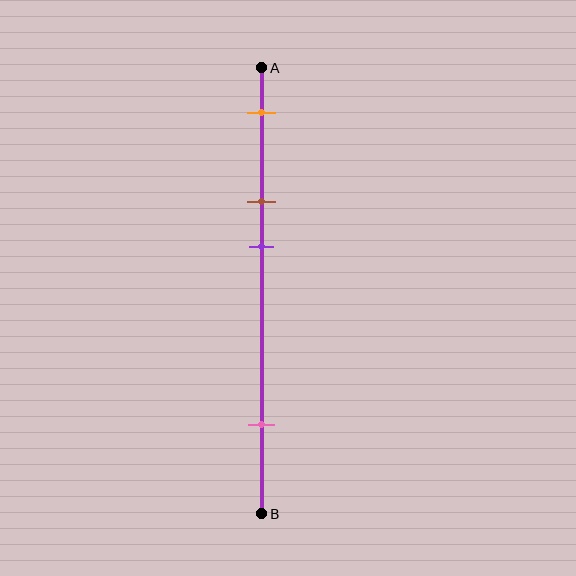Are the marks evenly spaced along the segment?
No, the marks are not evenly spaced.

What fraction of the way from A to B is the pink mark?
The pink mark is approximately 80% (0.8) of the way from A to B.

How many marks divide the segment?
There are 4 marks dividing the segment.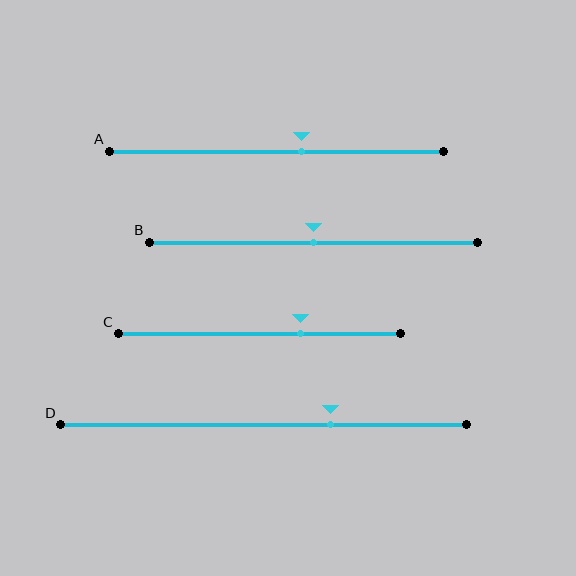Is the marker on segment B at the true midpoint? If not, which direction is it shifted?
Yes, the marker on segment B is at the true midpoint.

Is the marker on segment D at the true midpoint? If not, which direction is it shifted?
No, the marker on segment D is shifted to the right by about 17% of the segment length.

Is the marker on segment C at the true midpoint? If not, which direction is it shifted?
No, the marker on segment C is shifted to the right by about 15% of the segment length.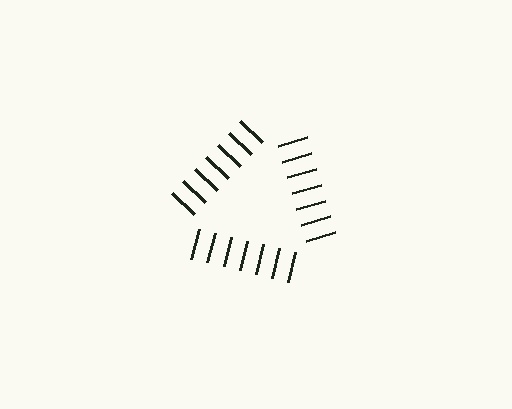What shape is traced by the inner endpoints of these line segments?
An illusory triangle — the line segments terminate on its edges but no continuous stroke is drawn.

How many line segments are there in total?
21 — 7 along each of the 3 edges.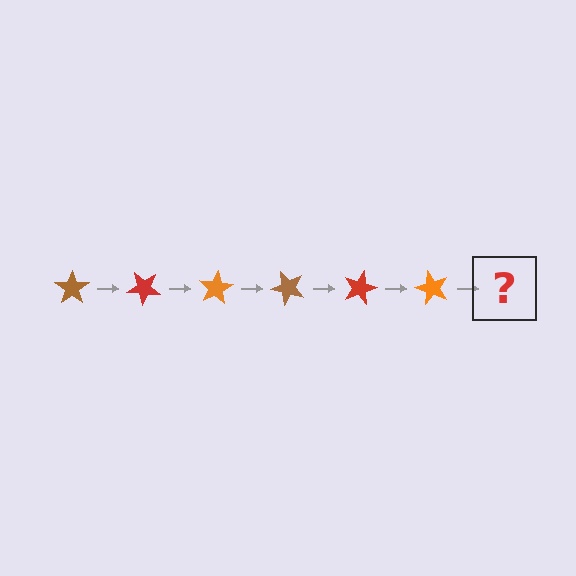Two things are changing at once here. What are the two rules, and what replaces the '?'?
The two rules are that it rotates 40 degrees each step and the color cycles through brown, red, and orange. The '?' should be a brown star, rotated 240 degrees from the start.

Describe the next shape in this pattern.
It should be a brown star, rotated 240 degrees from the start.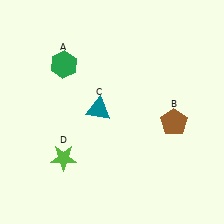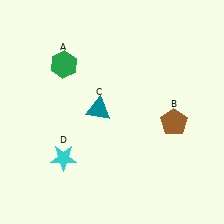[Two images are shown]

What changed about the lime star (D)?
In Image 1, D is lime. In Image 2, it changed to cyan.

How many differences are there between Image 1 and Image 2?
There is 1 difference between the two images.